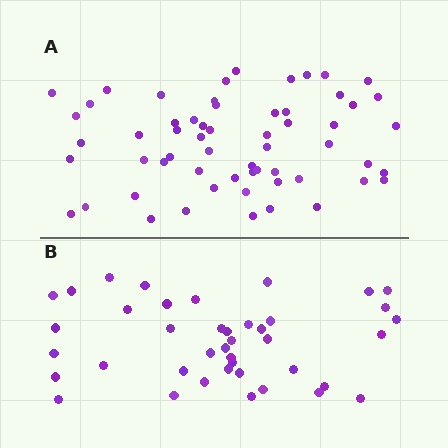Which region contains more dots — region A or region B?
Region A (the top region) has more dots.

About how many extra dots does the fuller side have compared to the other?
Region A has approximately 20 more dots than region B.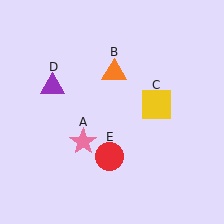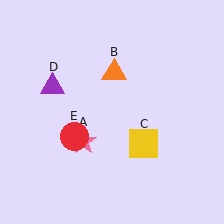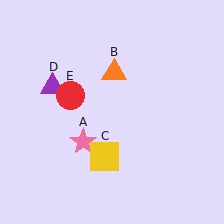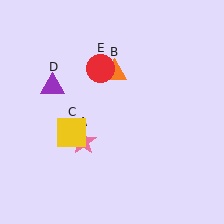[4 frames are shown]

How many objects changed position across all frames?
2 objects changed position: yellow square (object C), red circle (object E).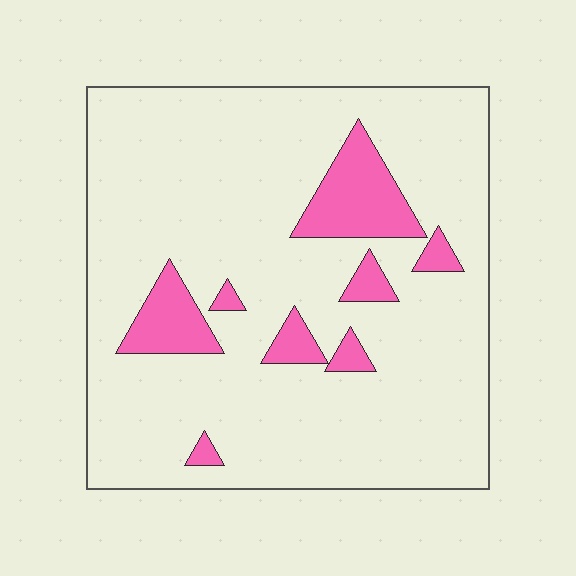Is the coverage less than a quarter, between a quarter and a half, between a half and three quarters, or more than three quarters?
Less than a quarter.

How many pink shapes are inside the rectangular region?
8.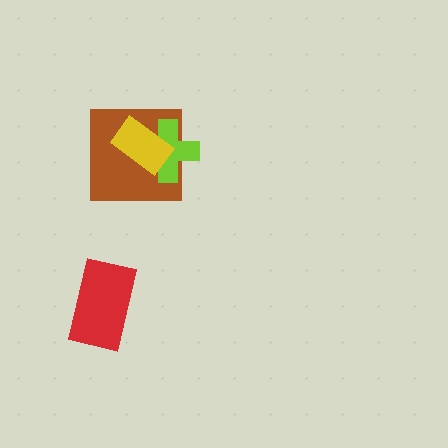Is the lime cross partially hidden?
Yes, it is partially covered by another shape.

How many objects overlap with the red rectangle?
0 objects overlap with the red rectangle.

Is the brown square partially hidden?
Yes, it is partially covered by another shape.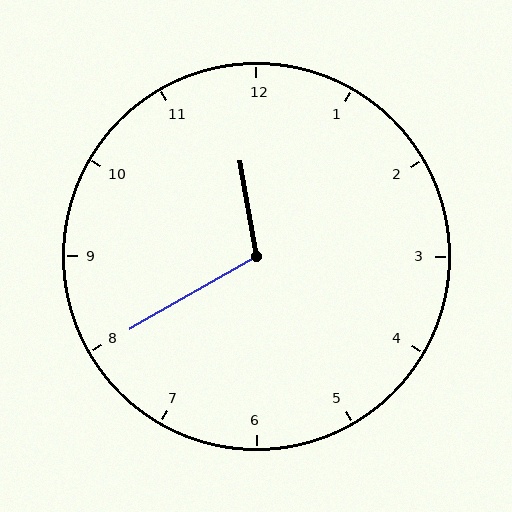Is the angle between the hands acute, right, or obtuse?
It is obtuse.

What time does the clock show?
11:40.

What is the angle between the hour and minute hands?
Approximately 110 degrees.